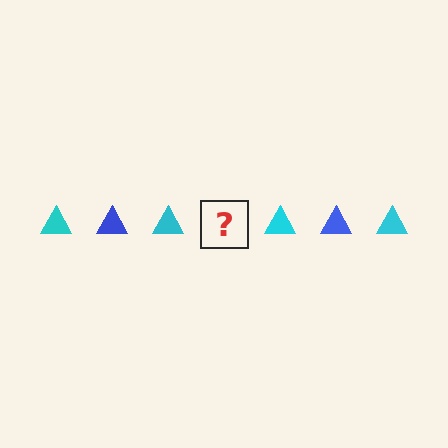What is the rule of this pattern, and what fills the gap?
The rule is that the pattern cycles through cyan, blue triangles. The gap should be filled with a blue triangle.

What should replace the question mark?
The question mark should be replaced with a blue triangle.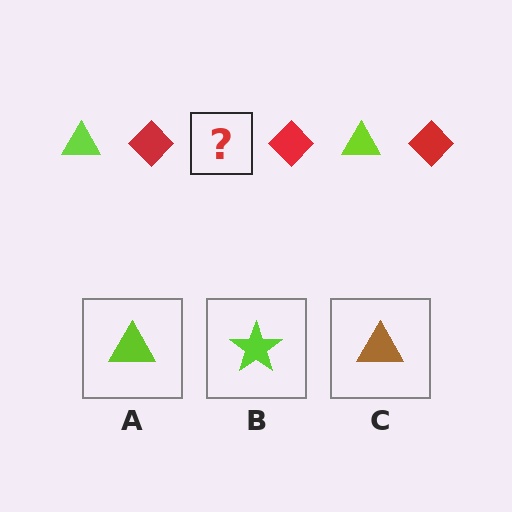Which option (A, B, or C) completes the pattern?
A.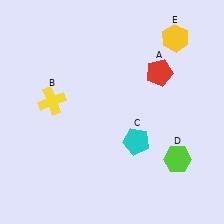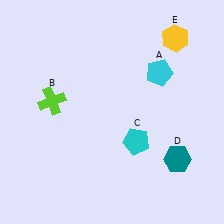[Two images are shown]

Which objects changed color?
A changed from red to cyan. B changed from yellow to lime. D changed from lime to teal.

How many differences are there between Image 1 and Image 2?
There are 3 differences between the two images.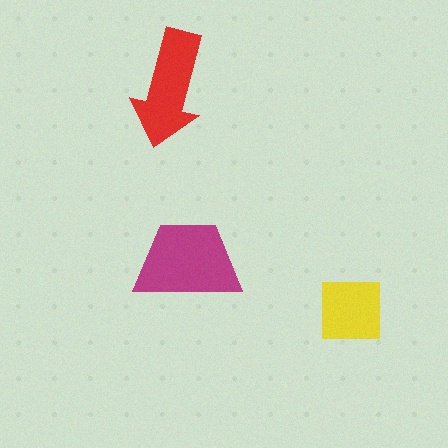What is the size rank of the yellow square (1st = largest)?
3rd.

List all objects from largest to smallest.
The magenta trapezoid, the red arrow, the yellow square.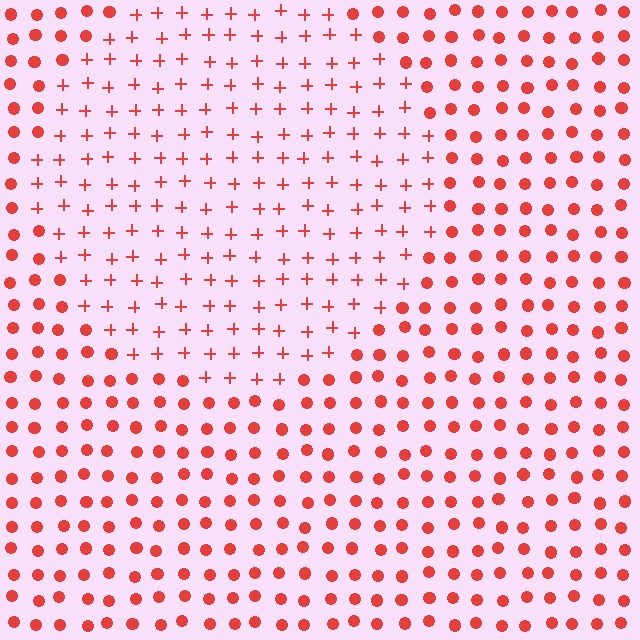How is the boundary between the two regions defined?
The boundary is defined by a change in element shape: plus signs inside vs. circles outside. All elements share the same color and spacing.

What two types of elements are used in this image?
The image uses plus signs inside the circle region and circles outside it.